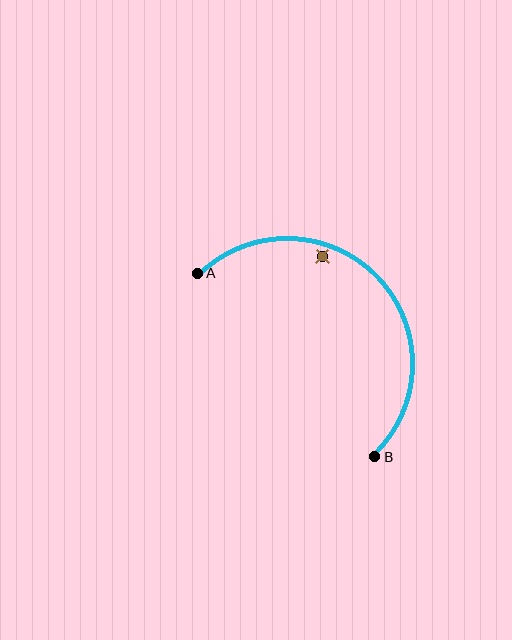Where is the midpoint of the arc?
The arc midpoint is the point on the curve farthest from the straight line joining A and B. It sits above and to the right of that line.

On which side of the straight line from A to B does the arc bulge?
The arc bulges above and to the right of the straight line connecting A and B.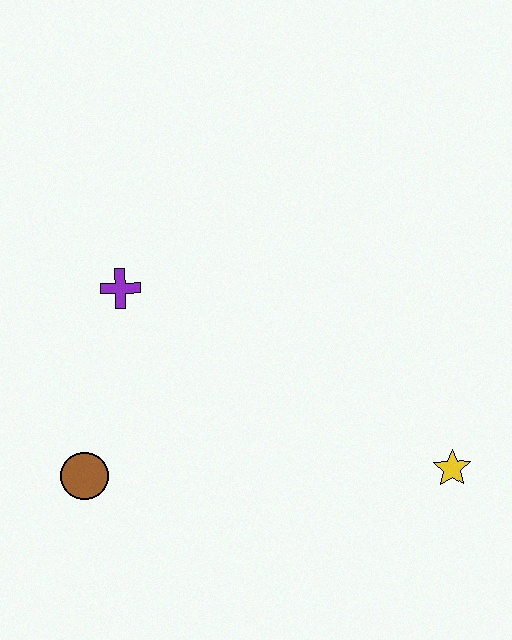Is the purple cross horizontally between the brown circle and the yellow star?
Yes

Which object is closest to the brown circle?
The purple cross is closest to the brown circle.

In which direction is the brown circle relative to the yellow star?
The brown circle is to the left of the yellow star.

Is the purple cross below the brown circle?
No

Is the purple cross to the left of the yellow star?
Yes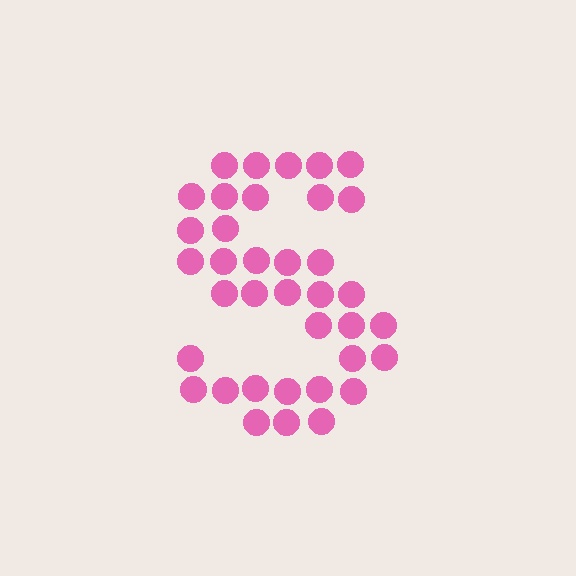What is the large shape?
The large shape is the letter S.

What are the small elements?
The small elements are circles.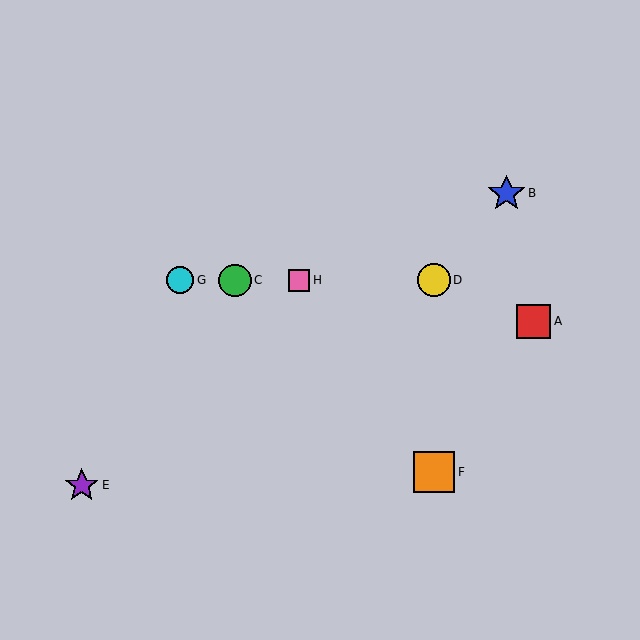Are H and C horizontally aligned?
Yes, both are at y≈280.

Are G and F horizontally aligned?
No, G is at y≈280 and F is at y≈472.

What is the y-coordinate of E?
Object E is at y≈485.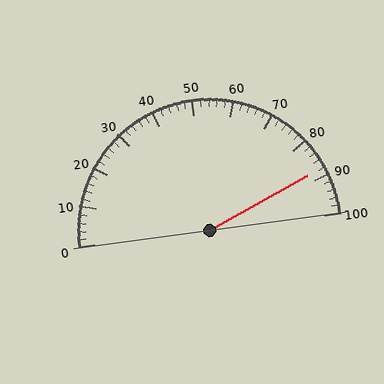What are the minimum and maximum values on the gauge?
The gauge ranges from 0 to 100.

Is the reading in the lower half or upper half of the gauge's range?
The reading is in the upper half of the range (0 to 100).